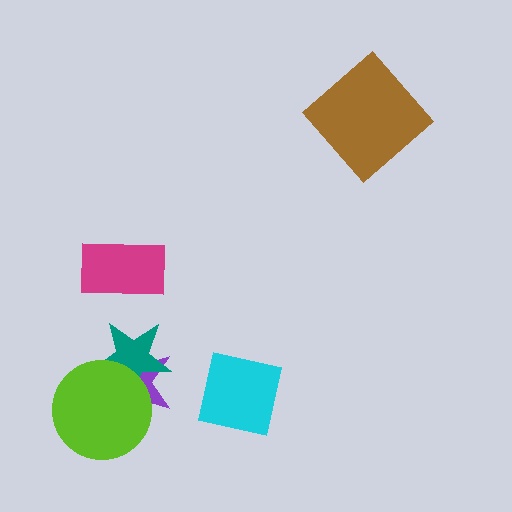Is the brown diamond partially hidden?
No, no other shape covers it.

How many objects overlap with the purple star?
2 objects overlap with the purple star.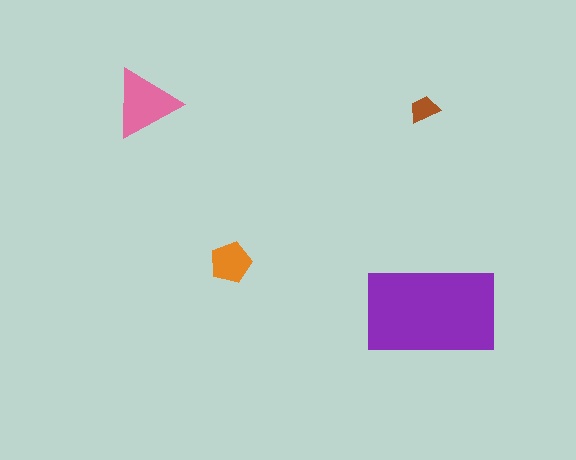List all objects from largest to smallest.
The purple rectangle, the pink triangle, the orange pentagon, the brown trapezoid.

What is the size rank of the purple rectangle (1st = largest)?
1st.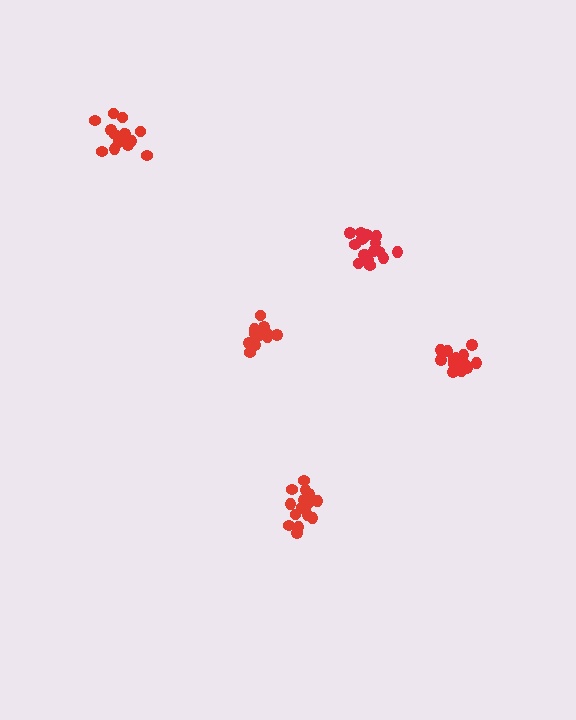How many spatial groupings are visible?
There are 5 spatial groupings.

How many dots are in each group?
Group 1: 16 dots, Group 2: 14 dots, Group 3: 15 dots, Group 4: 17 dots, Group 5: 16 dots (78 total).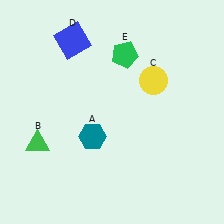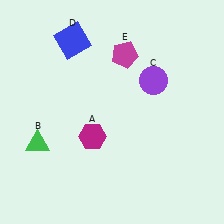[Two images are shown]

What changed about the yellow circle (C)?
In Image 1, C is yellow. In Image 2, it changed to purple.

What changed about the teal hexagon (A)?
In Image 1, A is teal. In Image 2, it changed to magenta.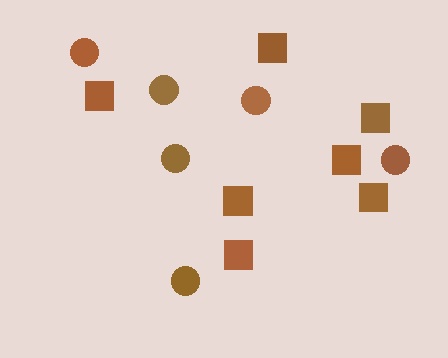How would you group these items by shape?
There are 2 groups: one group of squares (7) and one group of circles (6).